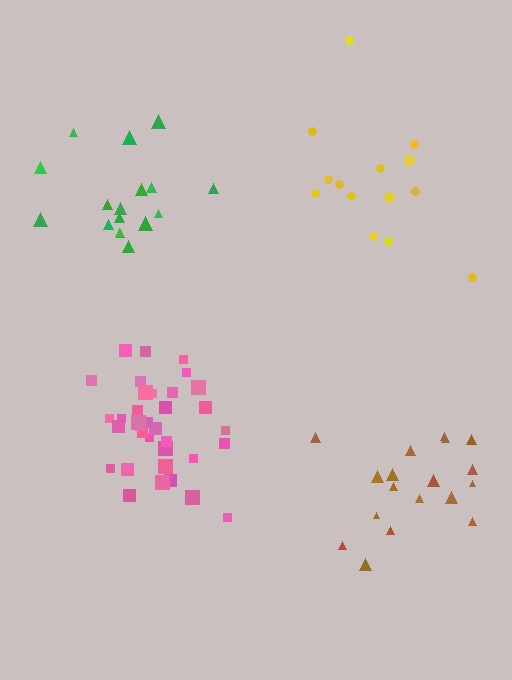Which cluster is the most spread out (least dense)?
Yellow.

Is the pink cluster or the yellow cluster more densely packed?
Pink.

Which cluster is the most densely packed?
Pink.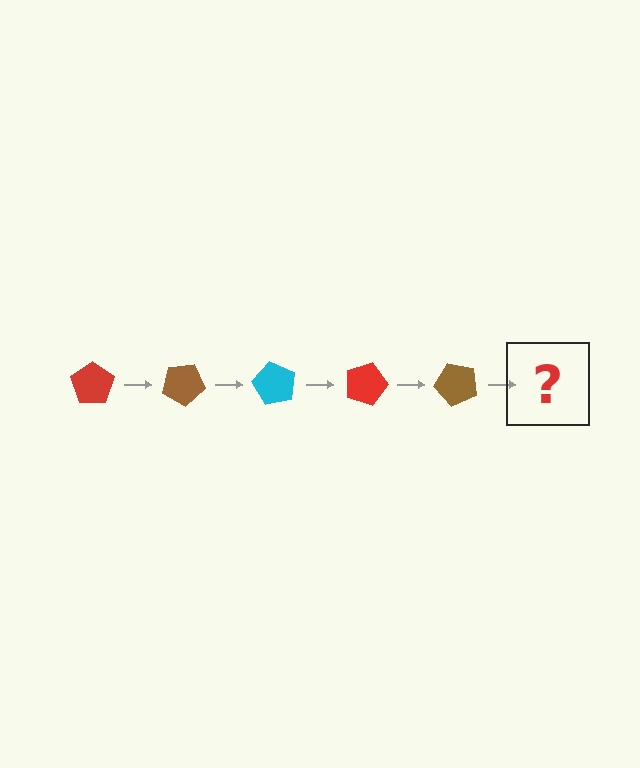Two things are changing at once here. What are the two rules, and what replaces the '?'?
The two rules are that it rotates 30 degrees each step and the color cycles through red, brown, and cyan. The '?' should be a cyan pentagon, rotated 150 degrees from the start.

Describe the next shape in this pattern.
It should be a cyan pentagon, rotated 150 degrees from the start.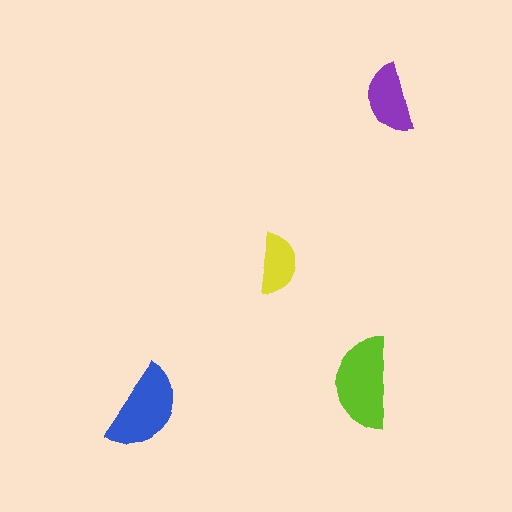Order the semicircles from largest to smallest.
the lime one, the blue one, the purple one, the yellow one.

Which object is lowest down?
The blue semicircle is bottommost.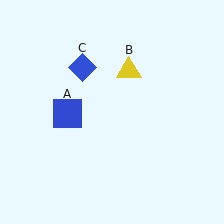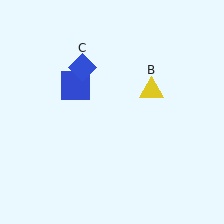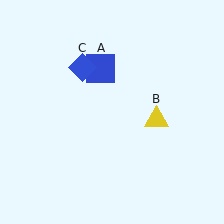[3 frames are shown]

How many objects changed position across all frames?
2 objects changed position: blue square (object A), yellow triangle (object B).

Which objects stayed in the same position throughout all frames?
Blue diamond (object C) remained stationary.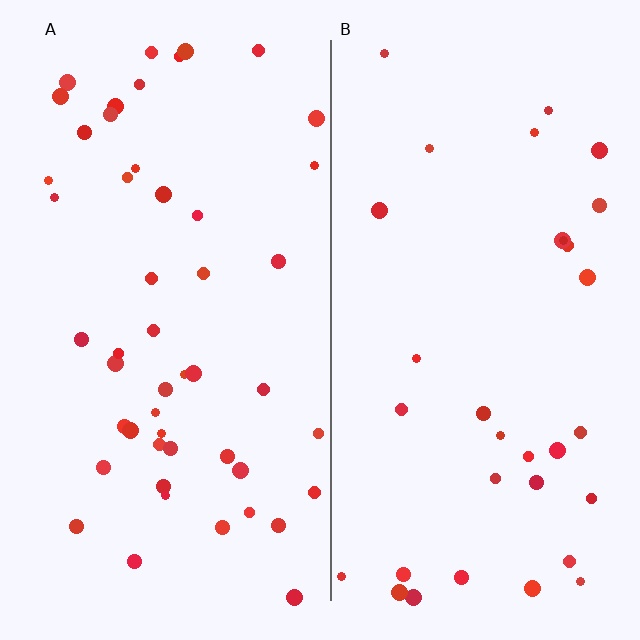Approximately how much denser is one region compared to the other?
Approximately 1.5× — region A over region B.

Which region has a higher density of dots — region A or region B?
A (the left).